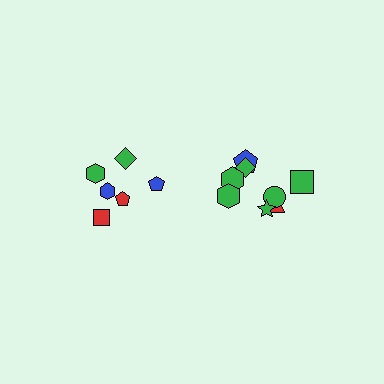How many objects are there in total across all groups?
There are 14 objects.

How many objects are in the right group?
There are 8 objects.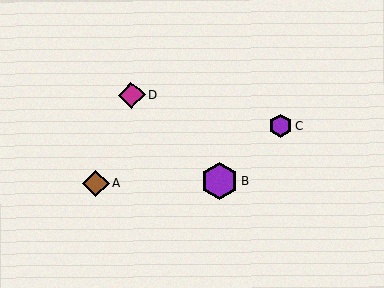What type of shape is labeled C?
Shape C is a purple hexagon.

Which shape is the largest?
The purple hexagon (labeled B) is the largest.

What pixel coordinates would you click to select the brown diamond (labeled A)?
Click at (96, 183) to select the brown diamond A.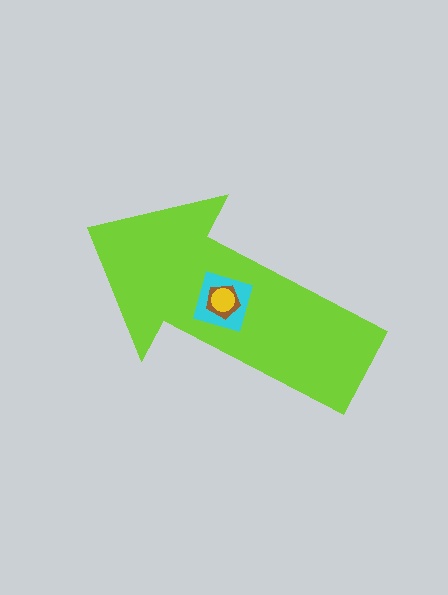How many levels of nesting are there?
4.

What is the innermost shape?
The yellow circle.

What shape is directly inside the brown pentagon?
The yellow circle.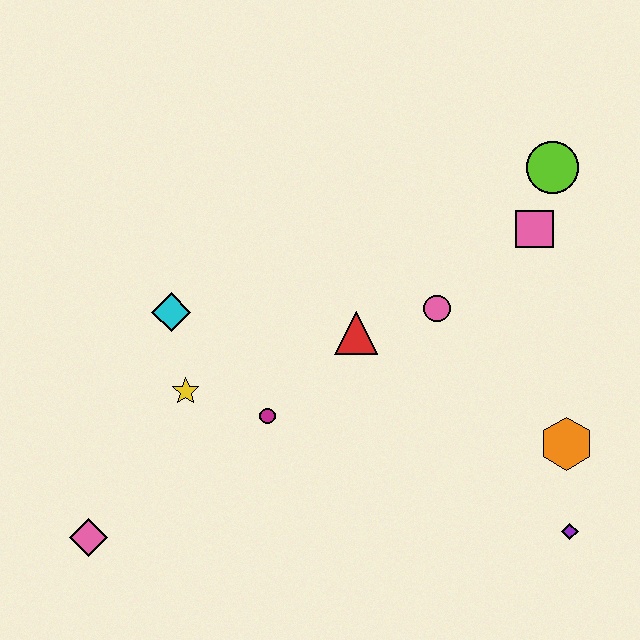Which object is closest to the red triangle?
The pink circle is closest to the red triangle.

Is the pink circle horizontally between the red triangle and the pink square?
Yes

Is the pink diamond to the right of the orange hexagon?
No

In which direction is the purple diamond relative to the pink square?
The purple diamond is below the pink square.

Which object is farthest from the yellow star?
The lime circle is farthest from the yellow star.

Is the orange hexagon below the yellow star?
Yes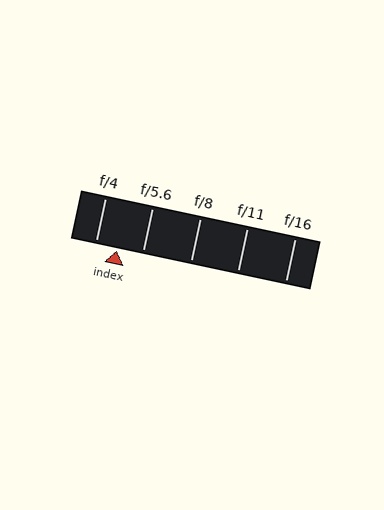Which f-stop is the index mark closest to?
The index mark is closest to f/4.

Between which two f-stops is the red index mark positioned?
The index mark is between f/4 and f/5.6.